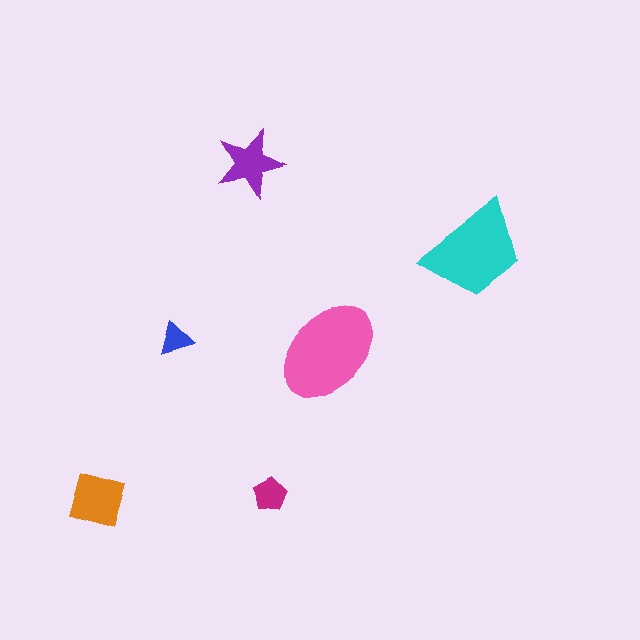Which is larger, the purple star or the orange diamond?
The orange diamond.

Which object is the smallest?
The blue triangle.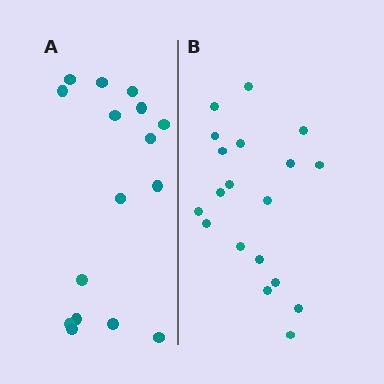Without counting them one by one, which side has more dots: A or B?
Region B (the right region) has more dots.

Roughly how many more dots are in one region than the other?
Region B has just a few more — roughly 2 or 3 more dots than region A.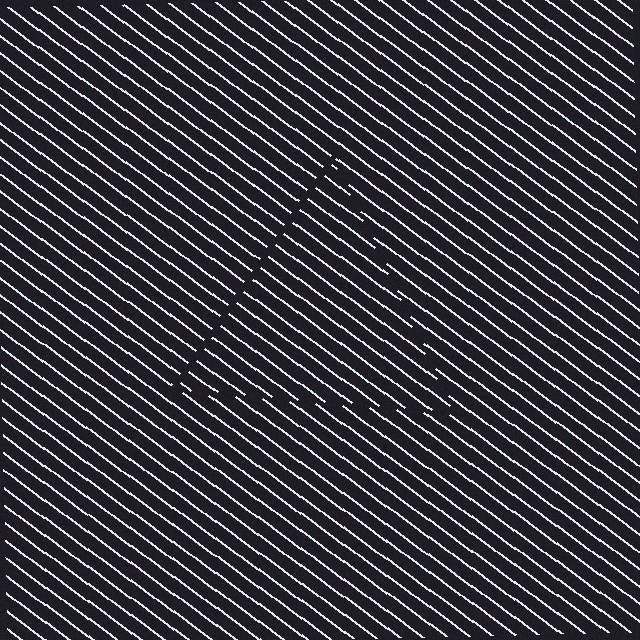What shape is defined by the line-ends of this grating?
An illusory triangle. The interior of the shape contains the same grating, shifted by half a period — the contour is defined by the phase discontinuity where line-ends from the inner and outer gratings abut.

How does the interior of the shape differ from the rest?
The interior of the shape contains the same grating, shifted by half a period — the contour is defined by the phase discontinuity where line-ends from the inner and outer gratings abut.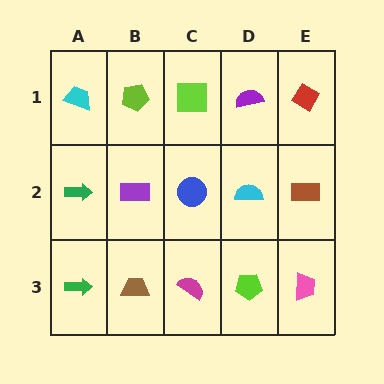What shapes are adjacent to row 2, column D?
A purple semicircle (row 1, column D), a lime pentagon (row 3, column D), a blue circle (row 2, column C), a brown rectangle (row 2, column E).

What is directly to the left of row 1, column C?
A lime pentagon.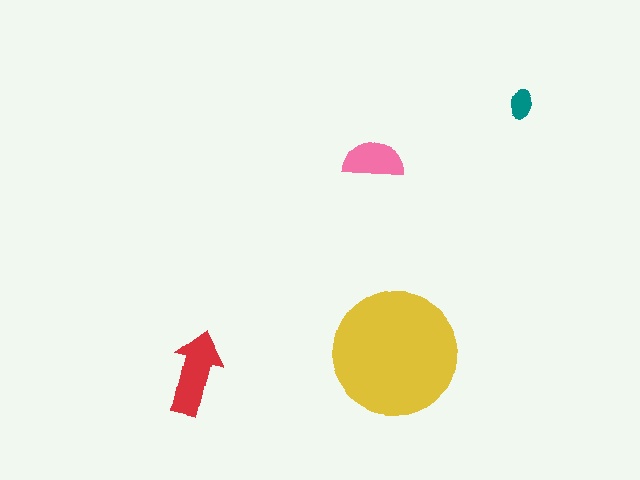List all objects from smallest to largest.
The teal ellipse, the pink semicircle, the red arrow, the yellow circle.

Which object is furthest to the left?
The red arrow is leftmost.